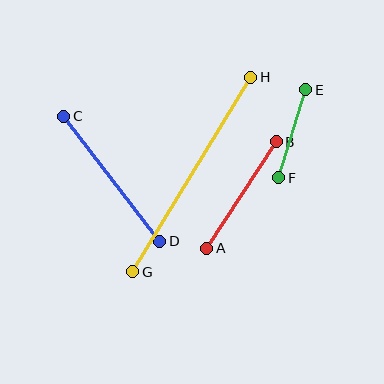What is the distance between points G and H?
The distance is approximately 228 pixels.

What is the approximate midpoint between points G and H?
The midpoint is at approximately (192, 175) pixels.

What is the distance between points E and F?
The distance is approximately 92 pixels.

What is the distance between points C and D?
The distance is approximately 158 pixels.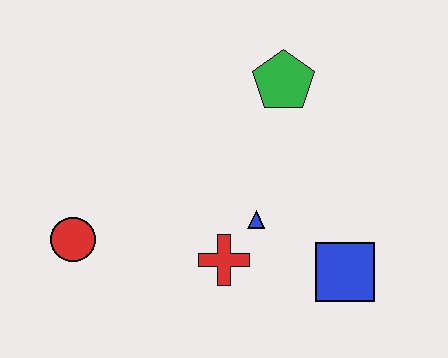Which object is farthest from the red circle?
The blue square is farthest from the red circle.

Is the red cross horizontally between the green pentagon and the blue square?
No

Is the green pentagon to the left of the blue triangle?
No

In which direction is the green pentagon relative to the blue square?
The green pentagon is above the blue square.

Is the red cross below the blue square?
No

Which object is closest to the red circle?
The red cross is closest to the red circle.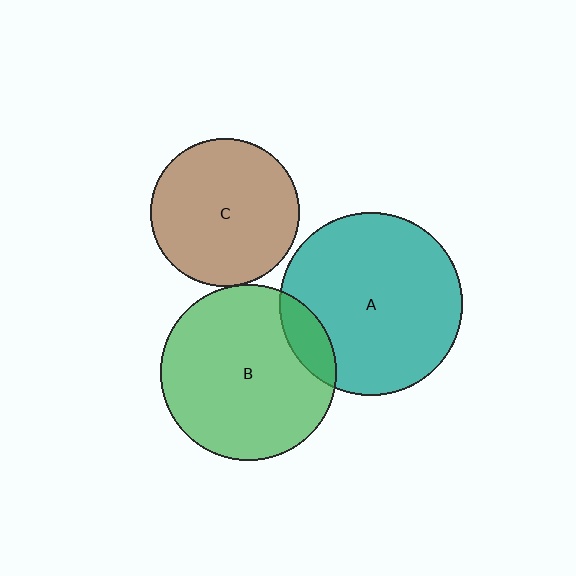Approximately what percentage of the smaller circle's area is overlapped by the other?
Approximately 10%.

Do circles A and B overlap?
Yes.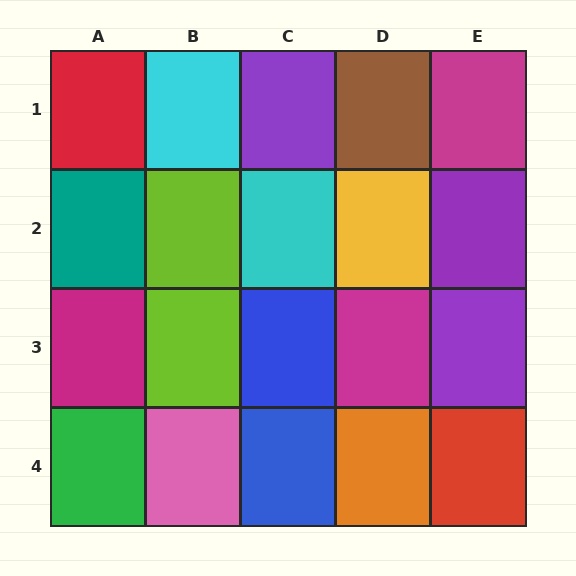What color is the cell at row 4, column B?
Pink.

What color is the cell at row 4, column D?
Orange.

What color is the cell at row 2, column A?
Teal.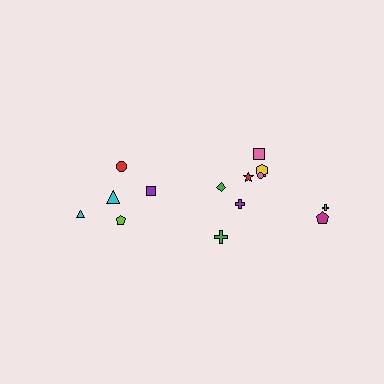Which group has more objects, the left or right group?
The right group.